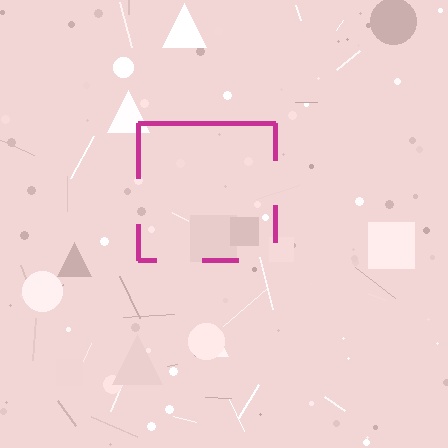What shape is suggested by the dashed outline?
The dashed outline suggests a square.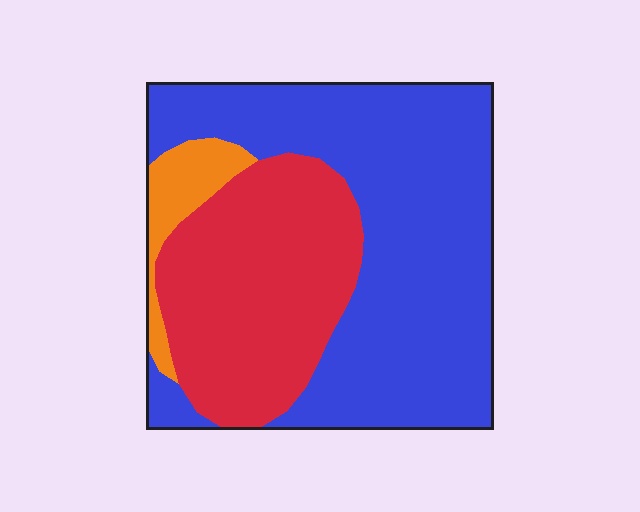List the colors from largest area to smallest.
From largest to smallest: blue, red, orange.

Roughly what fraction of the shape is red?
Red takes up between a quarter and a half of the shape.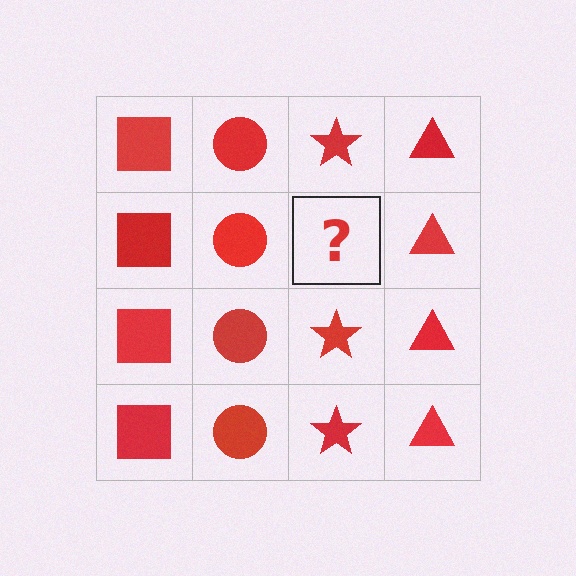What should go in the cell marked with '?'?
The missing cell should contain a red star.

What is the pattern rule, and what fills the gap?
The rule is that each column has a consistent shape. The gap should be filled with a red star.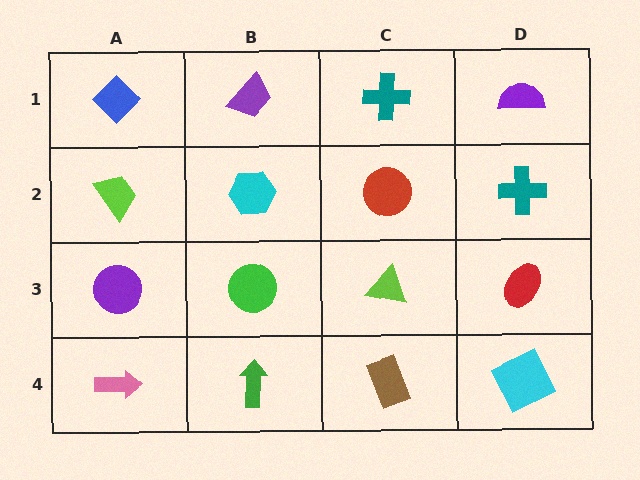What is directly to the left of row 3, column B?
A purple circle.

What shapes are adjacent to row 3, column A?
A lime trapezoid (row 2, column A), a pink arrow (row 4, column A), a green circle (row 3, column B).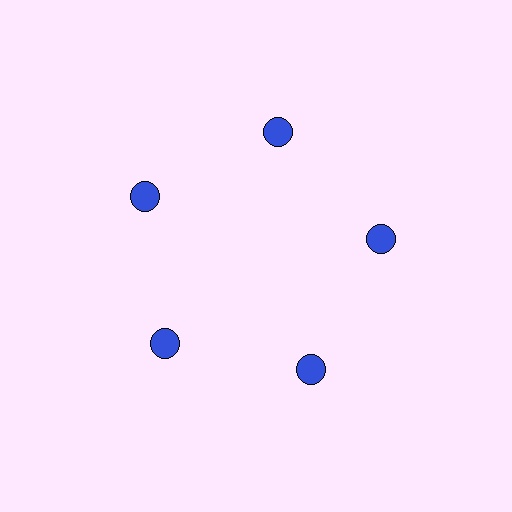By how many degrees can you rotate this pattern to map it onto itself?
The pattern maps onto itself every 72 degrees of rotation.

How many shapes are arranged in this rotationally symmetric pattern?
There are 5 shapes, arranged in 5 groups of 1.